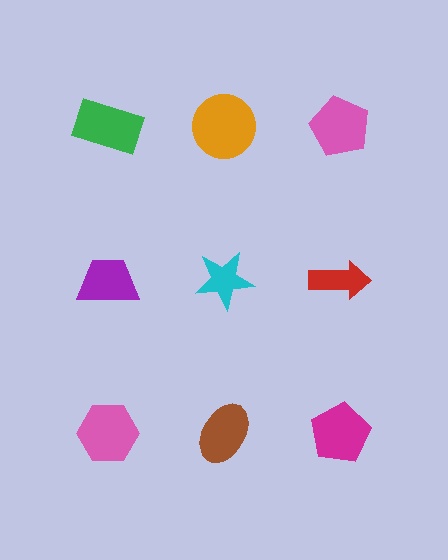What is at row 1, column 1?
A green rectangle.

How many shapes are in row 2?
3 shapes.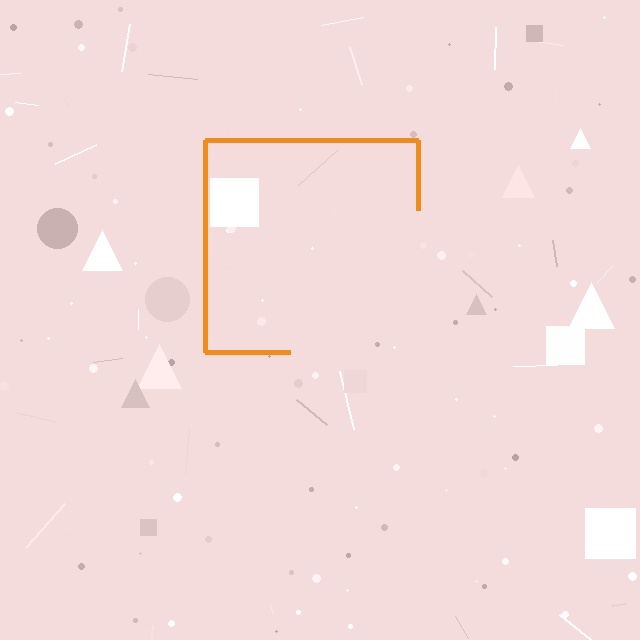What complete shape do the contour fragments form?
The contour fragments form a square.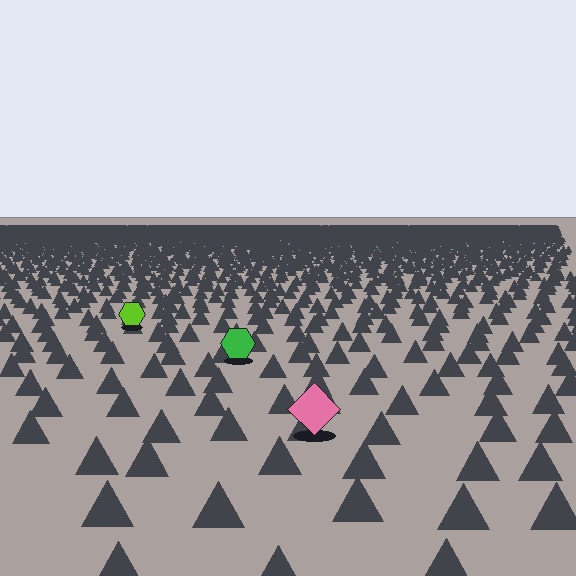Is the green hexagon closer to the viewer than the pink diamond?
No. The pink diamond is closer — you can tell from the texture gradient: the ground texture is coarser near it.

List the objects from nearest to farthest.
From nearest to farthest: the pink diamond, the green hexagon, the lime hexagon.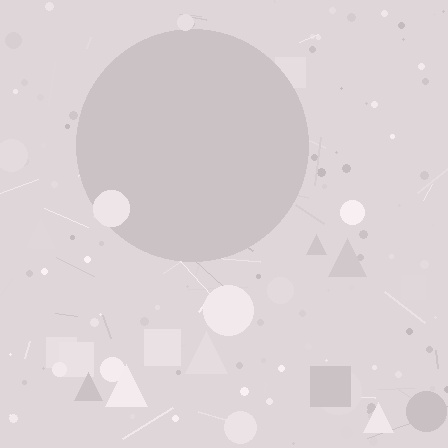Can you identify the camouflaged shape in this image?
The camouflaged shape is a circle.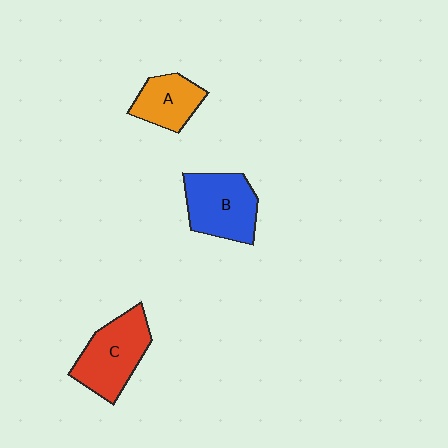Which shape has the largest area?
Shape C (red).